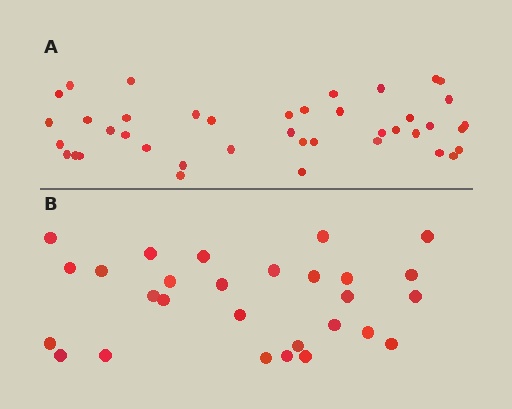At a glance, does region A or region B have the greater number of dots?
Region A (the top region) has more dots.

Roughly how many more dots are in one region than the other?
Region A has approximately 15 more dots than region B.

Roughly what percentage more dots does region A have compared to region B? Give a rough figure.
About 45% more.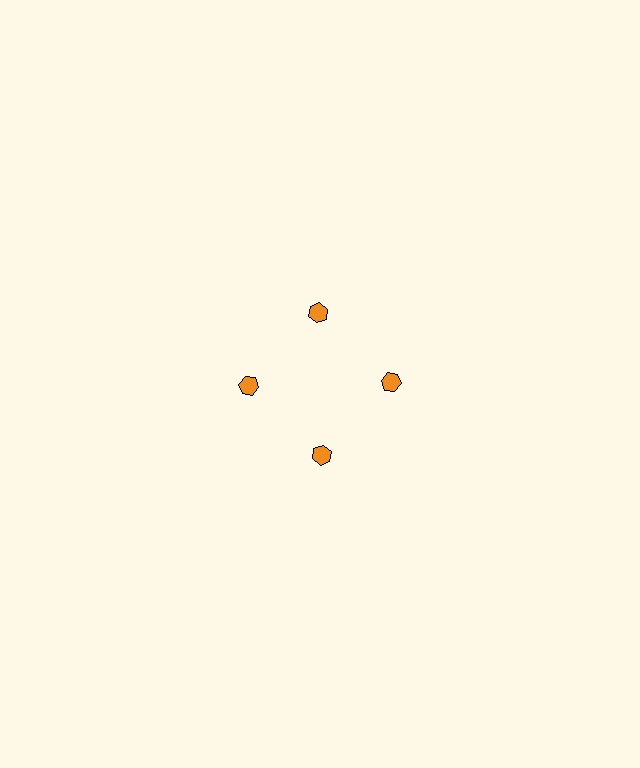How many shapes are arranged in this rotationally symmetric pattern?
There are 4 shapes, arranged in 4 groups of 1.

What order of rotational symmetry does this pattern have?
This pattern has 4-fold rotational symmetry.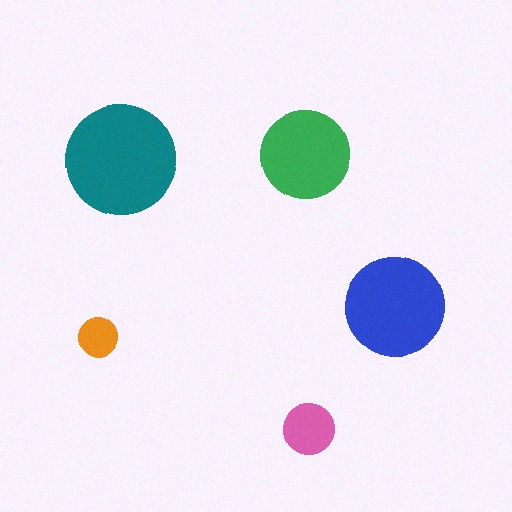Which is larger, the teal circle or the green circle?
The teal one.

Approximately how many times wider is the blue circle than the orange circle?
About 2.5 times wider.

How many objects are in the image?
There are 5 objects in the image.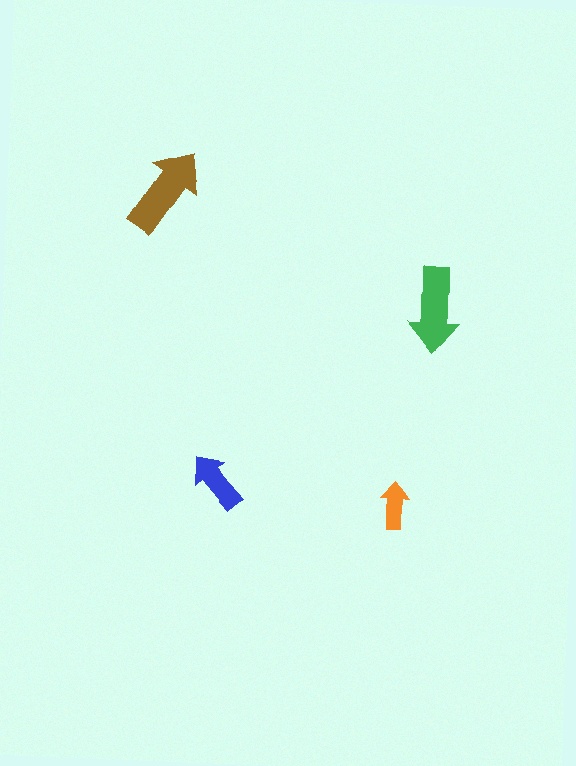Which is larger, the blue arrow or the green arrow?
The green one.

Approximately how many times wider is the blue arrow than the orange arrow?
About 1.5 times wider.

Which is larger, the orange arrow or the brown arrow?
The brown one.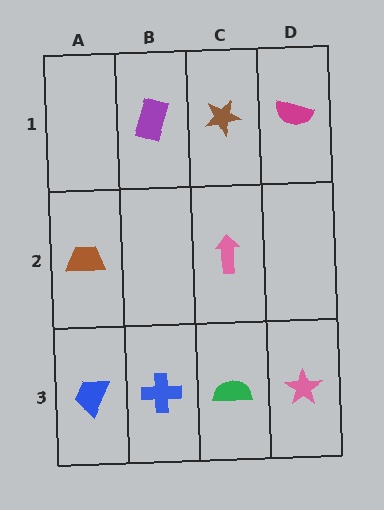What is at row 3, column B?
A blue cross.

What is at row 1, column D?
A magenta semicircle.